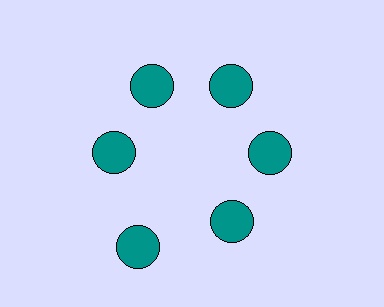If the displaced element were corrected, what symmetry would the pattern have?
It would have 6-fold rotational symmetry — the pattern would map onto itself every 60 degrees.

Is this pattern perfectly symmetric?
No. The 6 teal circles are arranged in a ring, but one element near the 7 o'clock position is pushed outward from the center, breaking the 6-fold rotational symmetry.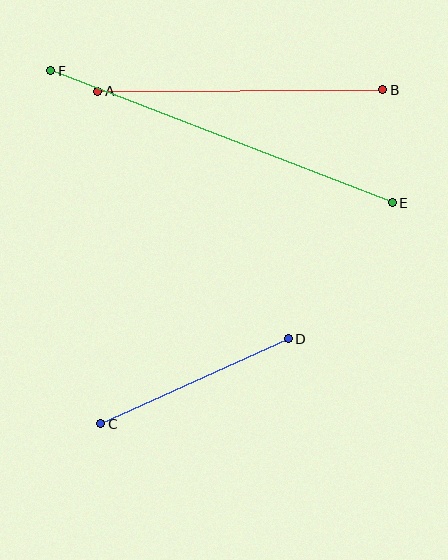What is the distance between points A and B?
The distance is approximately 285 pixels.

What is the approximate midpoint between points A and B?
The midpoint is at approximately (240, 90) pixels.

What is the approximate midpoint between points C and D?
The midpoint is at approximately (195, 381) pixels.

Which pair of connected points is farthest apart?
Points E and F are farthest apart.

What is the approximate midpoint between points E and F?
The midpoint is at approximately (221, 137) pixels.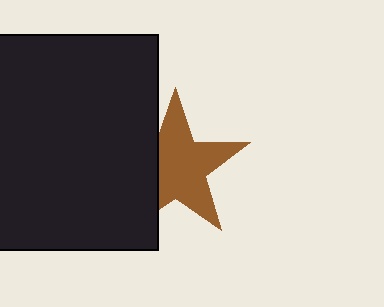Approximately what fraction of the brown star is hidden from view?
Roughly 30% of the brown star is hidden behind the black square.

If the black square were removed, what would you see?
You would see the complete brown star.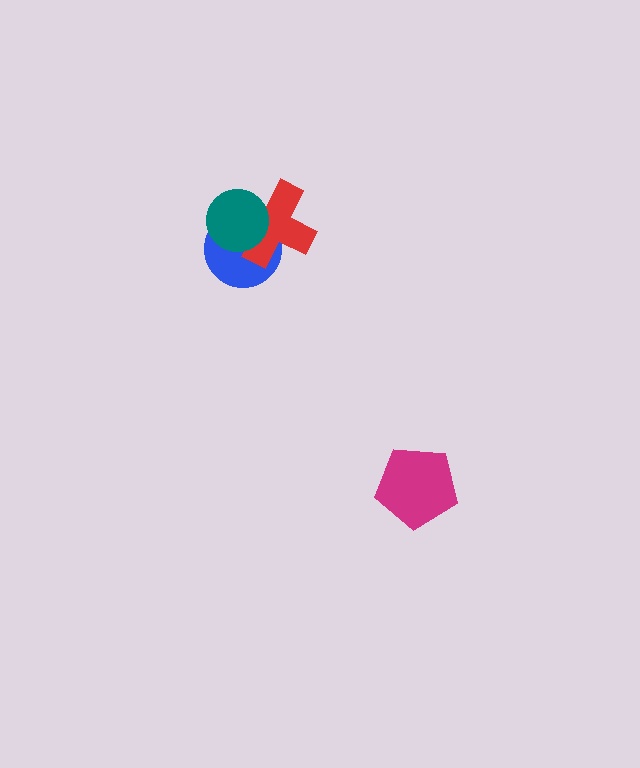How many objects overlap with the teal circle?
2 objects overlap with the teal circle.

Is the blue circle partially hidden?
Yes, it is partially covered by another shape.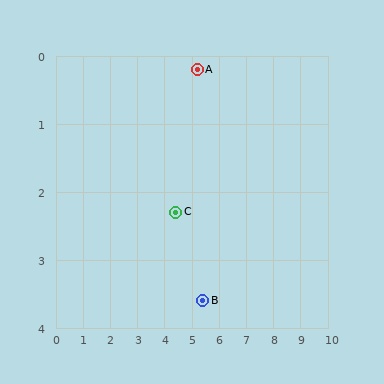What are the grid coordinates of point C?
Point C is at approximately (4.4, 2.3).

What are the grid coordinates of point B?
Point B is at approximately (5.4, 3.6).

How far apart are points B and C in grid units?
Points B and C are about 1.6 grid units apart.